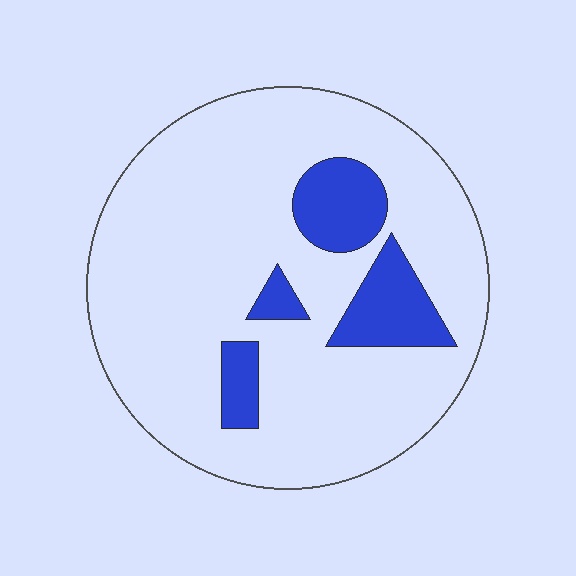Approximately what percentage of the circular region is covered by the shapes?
Approximately 15%.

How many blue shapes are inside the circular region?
4.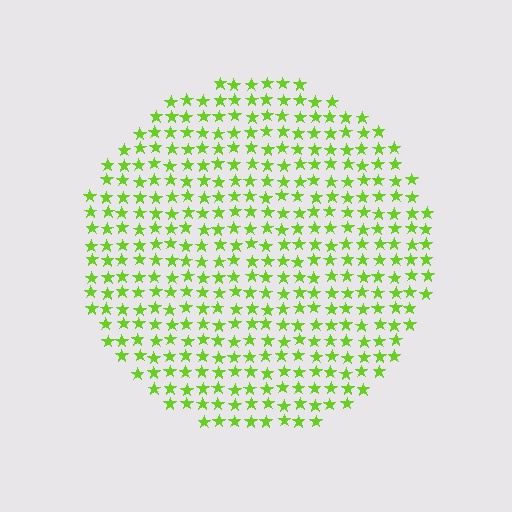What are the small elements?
The small elements are stars.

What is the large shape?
The large shape is a circle.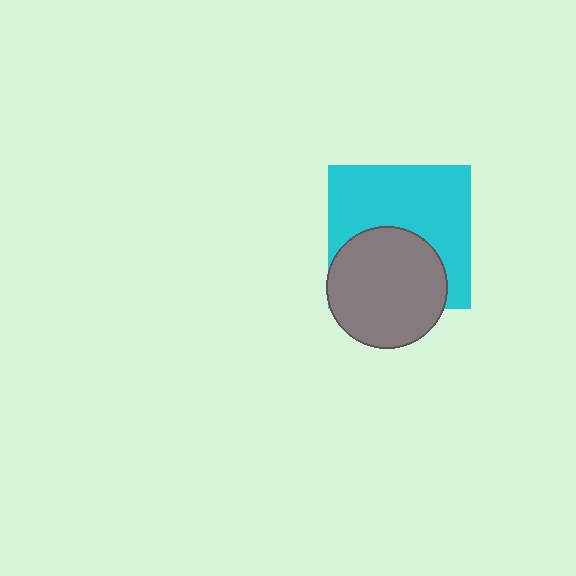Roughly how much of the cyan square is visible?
About half of it is visible (roughly 59%).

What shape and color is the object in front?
The object in front is a gray circle.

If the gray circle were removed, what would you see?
You would see the complete cyan square.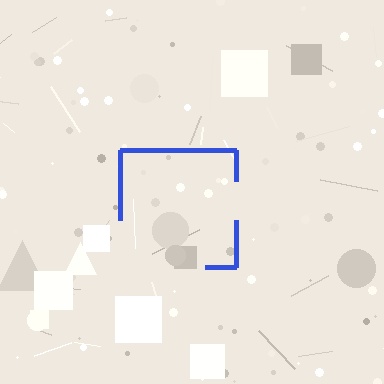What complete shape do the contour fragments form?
The contour fragments form a square.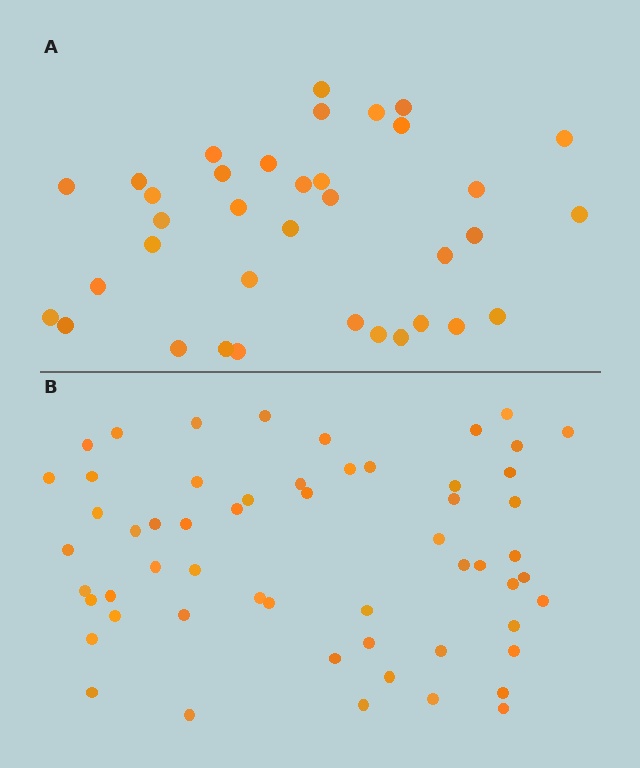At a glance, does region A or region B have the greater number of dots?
Region B (the bottom region) has more dots.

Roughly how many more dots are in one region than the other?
Region B has approximately 20 more dots than region A.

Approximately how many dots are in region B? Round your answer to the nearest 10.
About 60 dots. (The exact count is 57, which rounds to 60.)